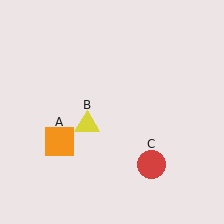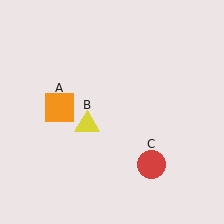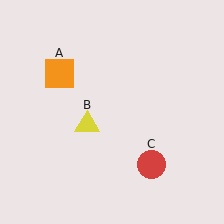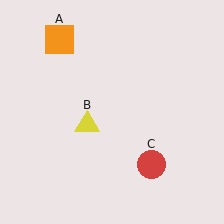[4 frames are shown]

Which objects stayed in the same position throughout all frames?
Yellow triangle (object B) and red circle (object C) remained stationary.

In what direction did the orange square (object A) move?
The orange square (object A) moved up.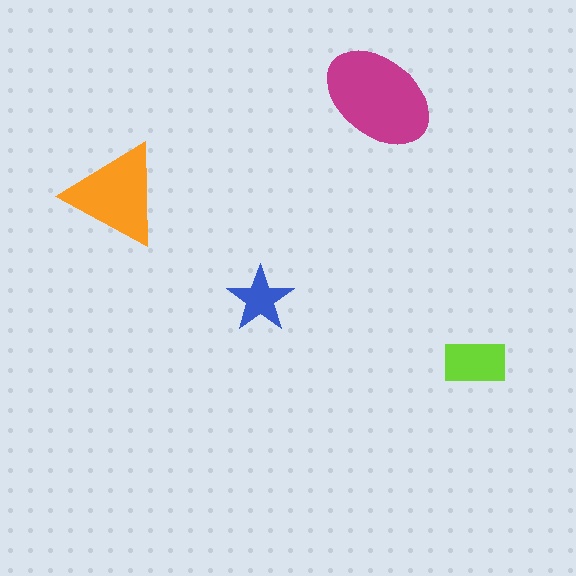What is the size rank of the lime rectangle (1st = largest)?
3rd.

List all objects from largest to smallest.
The magenta ellipse, the orange triangle, the lime rectangle, the blue star.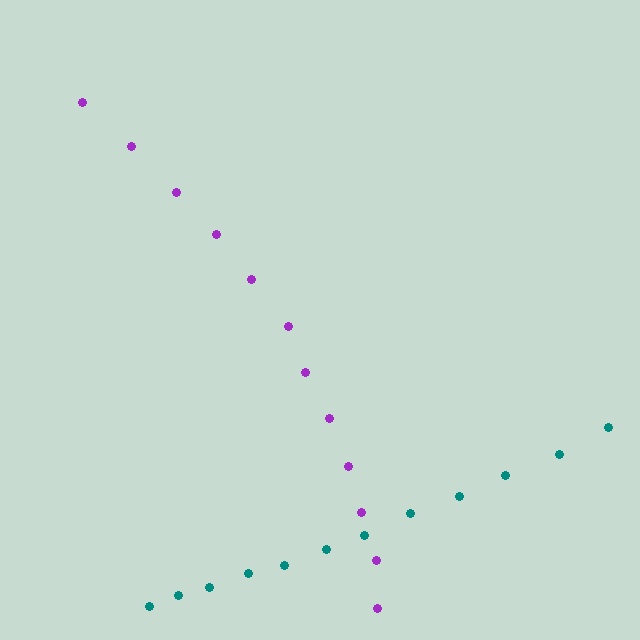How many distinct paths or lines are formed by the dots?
There are 2 distinct paths.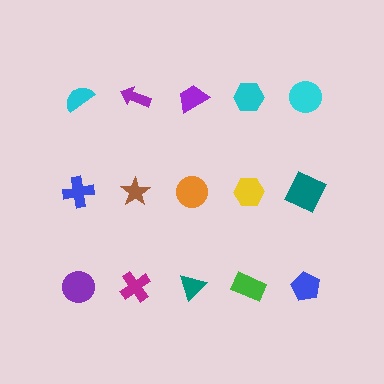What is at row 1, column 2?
A purple arrow.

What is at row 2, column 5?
A teal square.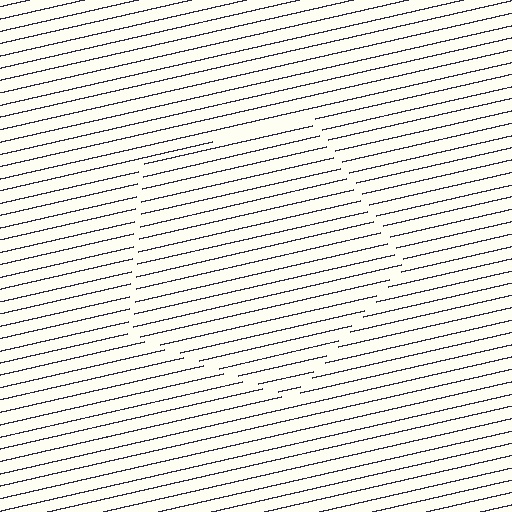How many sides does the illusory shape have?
5 sides — the line-ends trace a pentagon.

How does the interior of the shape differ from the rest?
The interior of the shape contains the same grating, shifted by half a period — the contour is defined by the phase discontinuity where line-ends from the inner and outer gratings abut.